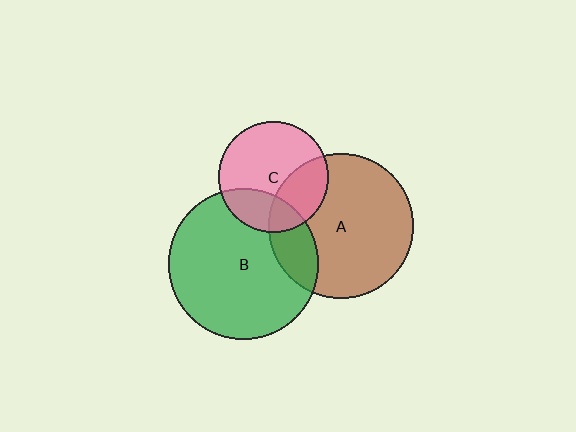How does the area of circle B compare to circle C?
Approximately 1.9 times.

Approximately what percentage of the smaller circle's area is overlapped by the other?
Approximately 25%.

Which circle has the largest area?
Circle B (green).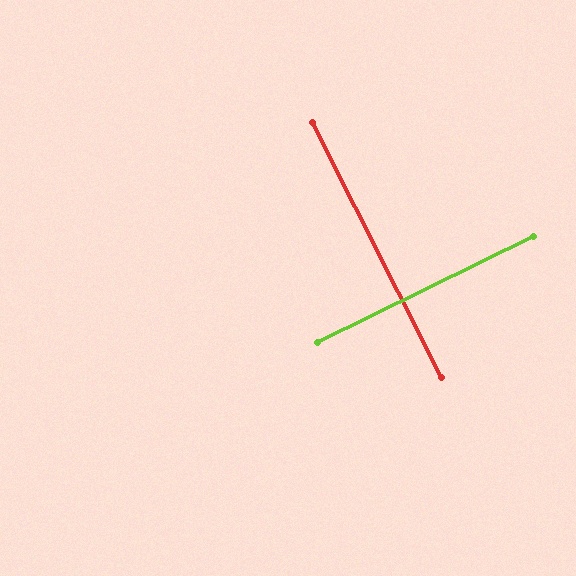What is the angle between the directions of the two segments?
Approximately 89 degrees.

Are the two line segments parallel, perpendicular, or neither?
Perpendicular — they meet at approximately 89°.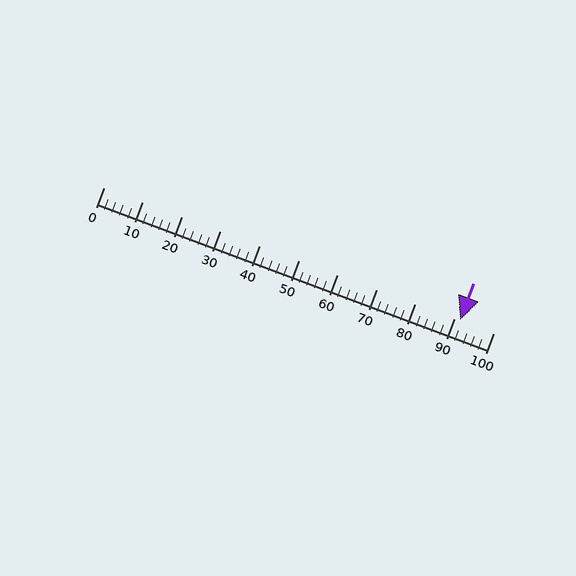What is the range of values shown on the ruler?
The ruler shows values from 0 to 100.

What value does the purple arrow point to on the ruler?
The purple arrow points to approximately 92.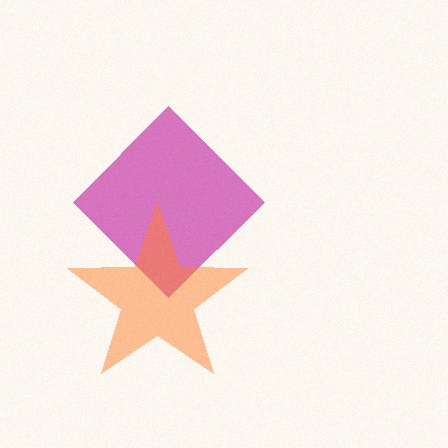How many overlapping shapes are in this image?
There are 2 overlapping shapes in the image.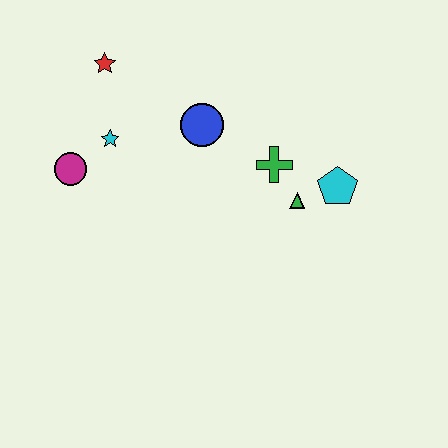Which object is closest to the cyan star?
The magenta circle is closest to the cyan star.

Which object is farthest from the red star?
The cyan pentagon is farthest from the red star.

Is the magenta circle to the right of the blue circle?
No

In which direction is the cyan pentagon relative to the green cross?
The cyan pentagon is to the right of the green cross.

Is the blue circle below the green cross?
No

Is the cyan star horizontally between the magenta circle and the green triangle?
Yes